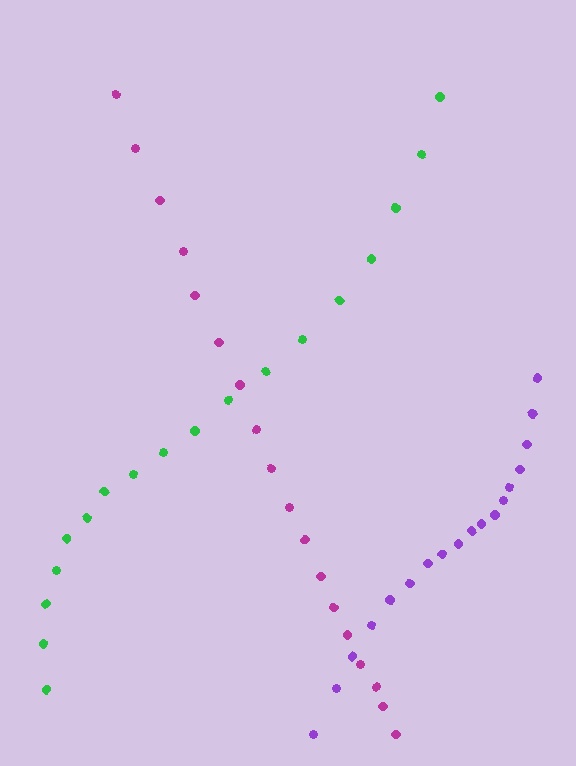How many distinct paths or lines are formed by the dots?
There are 3 distinct paths.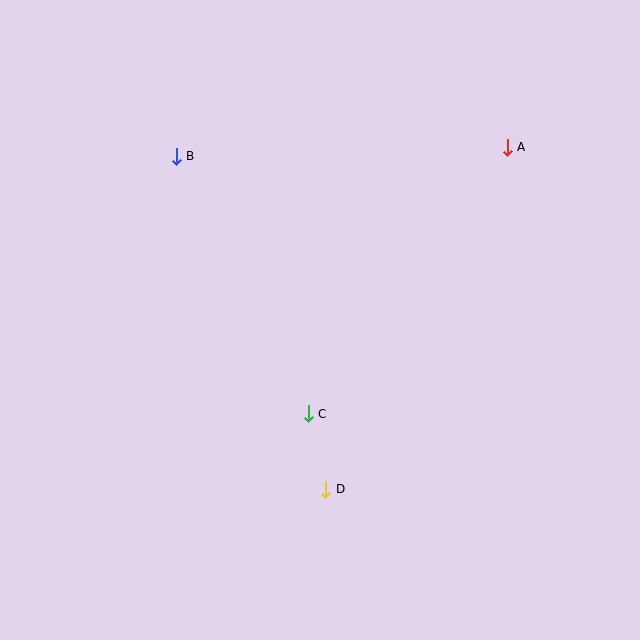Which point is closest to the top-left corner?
Point B is closest to the top-left corner.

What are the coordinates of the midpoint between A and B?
The midpoint between A and B is at (342, 152).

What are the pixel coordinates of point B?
Point B is at (176, 156).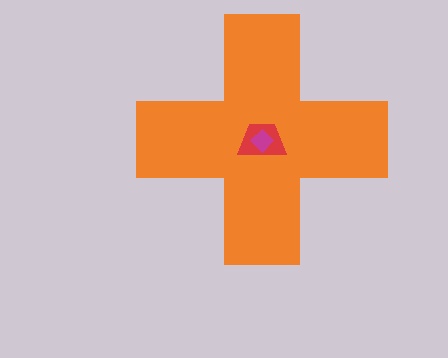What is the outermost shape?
The orange cross.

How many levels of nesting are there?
3.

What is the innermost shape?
The magenta diamond.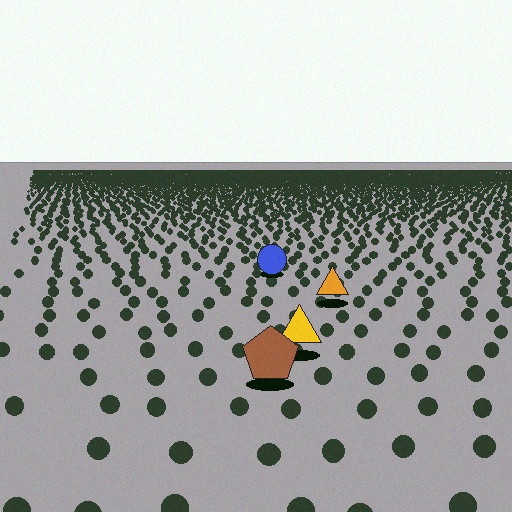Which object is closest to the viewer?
The brown pentagon is closest. The texture marks near it are larger and more spread out.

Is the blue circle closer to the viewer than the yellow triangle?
No. The yellow triangle is closer — you can tell from the texture gradient: the ground texture is coarser near it.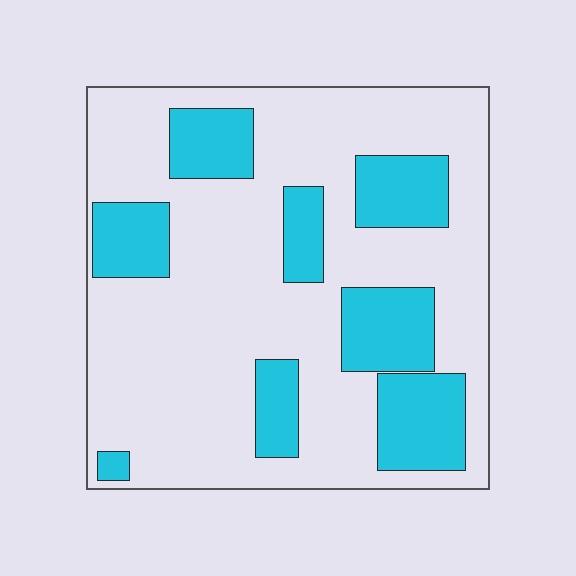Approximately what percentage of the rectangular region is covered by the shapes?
Approximately 25%.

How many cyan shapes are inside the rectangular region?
8.